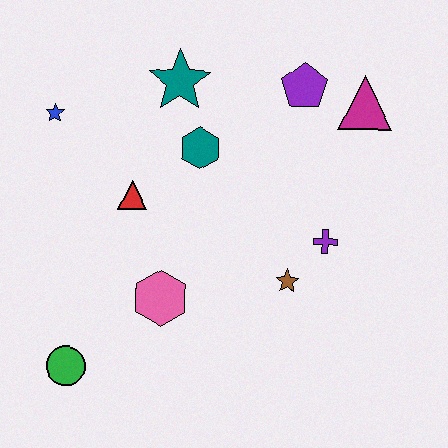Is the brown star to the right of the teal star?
Yes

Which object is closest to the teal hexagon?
The teal star is closest to the teal hexagon.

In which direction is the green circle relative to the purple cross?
The green circle is to the left of the purple cross.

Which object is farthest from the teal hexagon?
The green circle is farthest from the teal hexagon.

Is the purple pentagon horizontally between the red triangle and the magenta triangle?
Yes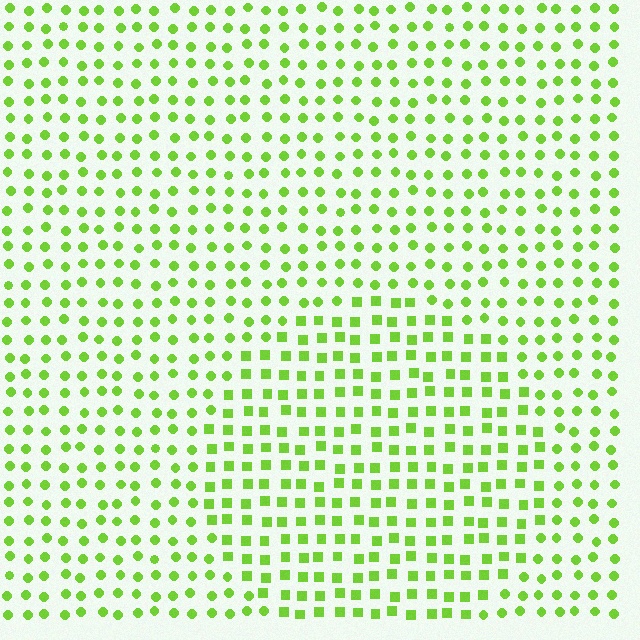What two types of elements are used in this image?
The image uses squares inside the circle region and circles outside it.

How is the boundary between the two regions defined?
The boundary is defined by a change in element shape: squares inside vs. circles outside. All elements share the same color and spacing.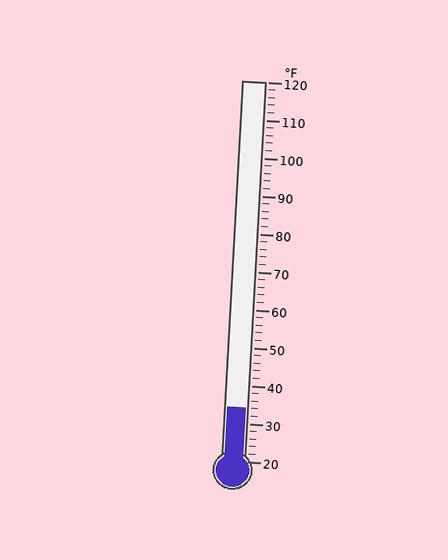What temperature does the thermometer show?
The thermometer shows approximately 34°F.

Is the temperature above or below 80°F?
The temperature is below 80°F.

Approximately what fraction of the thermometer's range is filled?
The thermometer is filled to approximately 15% of its range.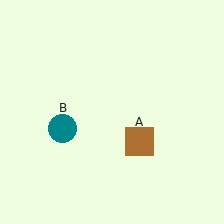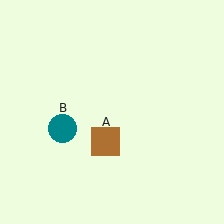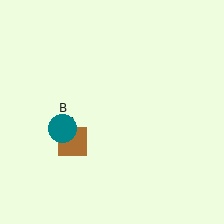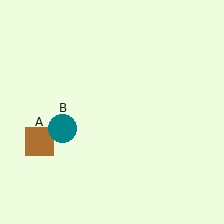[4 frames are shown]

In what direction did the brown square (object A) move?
The brown square (object A) moved left.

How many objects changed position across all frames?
1 object changed position: brown square (object A).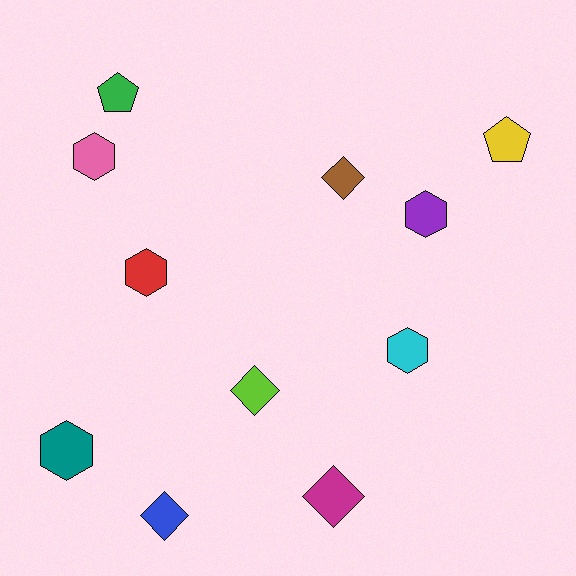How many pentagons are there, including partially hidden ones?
There are 2 pentagons.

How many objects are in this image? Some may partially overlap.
There are 11 objects.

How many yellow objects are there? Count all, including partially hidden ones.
There is 1 yellow object.